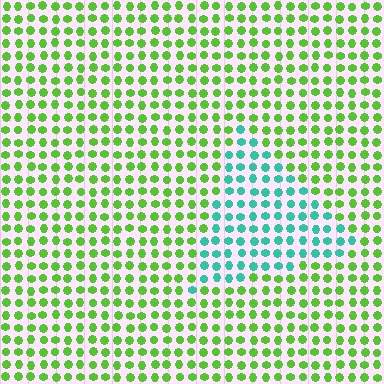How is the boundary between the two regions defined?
The boundary is defined purely by a slight shift in hue (about 60 degrees). Spacing, size, and orientation are identical on both sides.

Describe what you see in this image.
The image is filled with small lime elements in a uniform arrangement. A triangle-shaped region is visible where the elements are tinted to a slightly different hue, forming a subtle color boundary.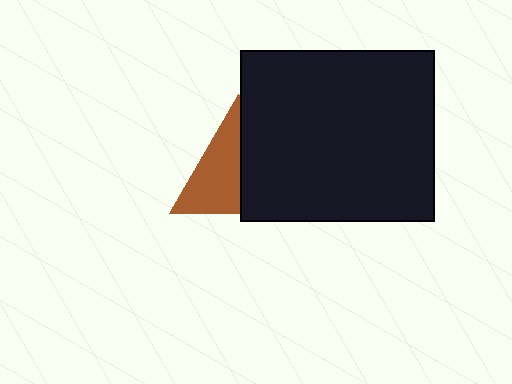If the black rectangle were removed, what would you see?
You would see the complete brown triangle.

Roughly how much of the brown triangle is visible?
About half of it is visible (roughly 51%).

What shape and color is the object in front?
The object in front is a black rectangle.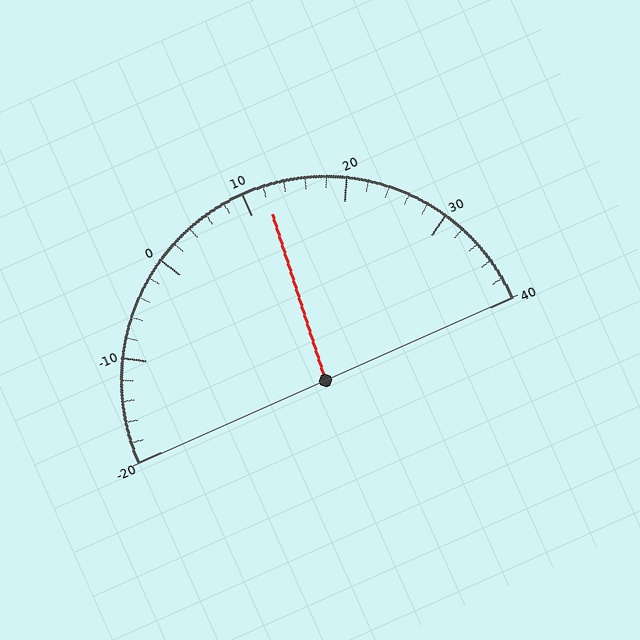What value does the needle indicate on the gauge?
The needle indicates approximately 12.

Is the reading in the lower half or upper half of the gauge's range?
The reading is in the upper half of the range (-20 to 40).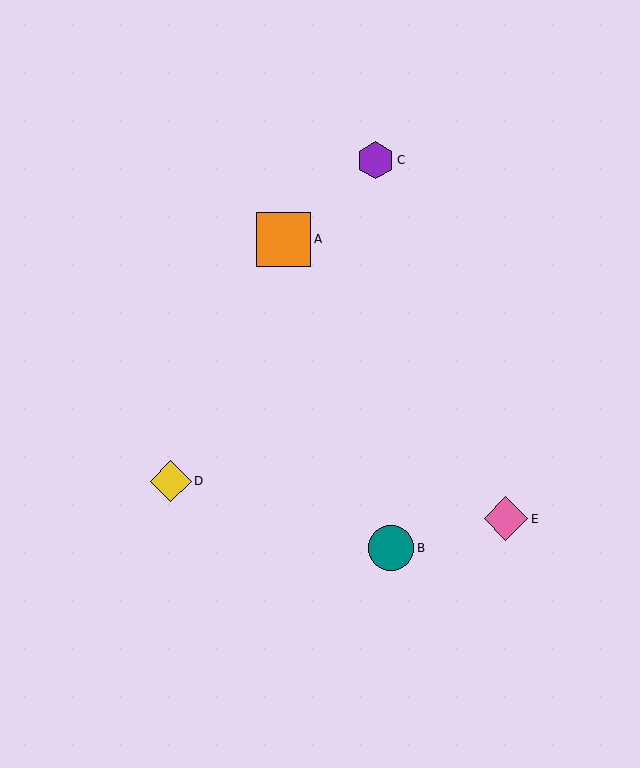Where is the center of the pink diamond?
The center of the pink diamond is at (506, 519).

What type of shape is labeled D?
Shape D is a yellow diamond.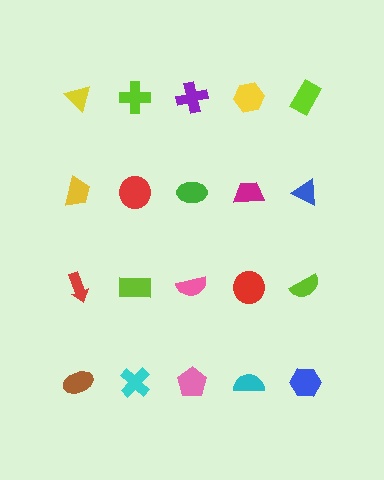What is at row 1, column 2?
A lime cross.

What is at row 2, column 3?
A green ellipse.